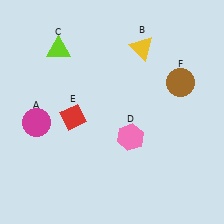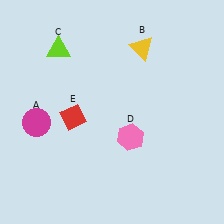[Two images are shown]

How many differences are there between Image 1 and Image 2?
There is 1 difference between the two images.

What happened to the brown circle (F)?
The brown circle (F) was removed in Image 2. It was in the top-right area of Image 1.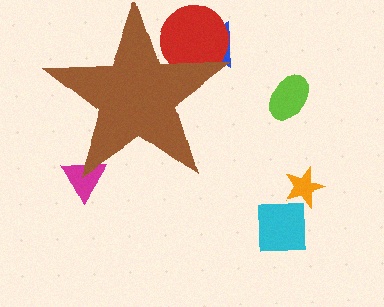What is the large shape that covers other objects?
A brown star.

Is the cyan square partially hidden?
No, the cyan square is fully visible.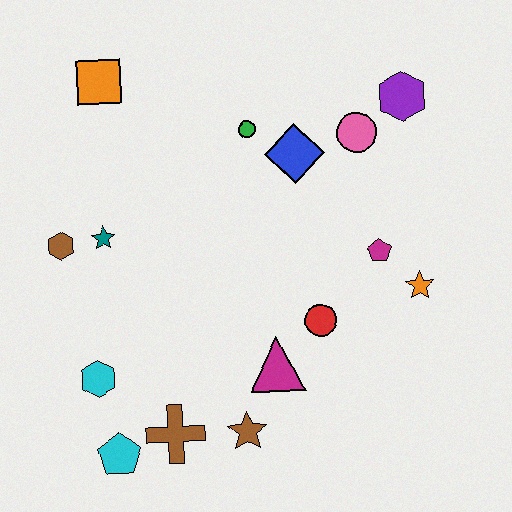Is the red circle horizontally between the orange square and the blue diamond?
No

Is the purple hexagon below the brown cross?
No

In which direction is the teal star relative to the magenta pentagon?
The teal star is to the left of the magenta pentagon.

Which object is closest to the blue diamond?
The green circle is closest to the blue diamond.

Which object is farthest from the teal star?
The purple hexagon is farthest from the teal star.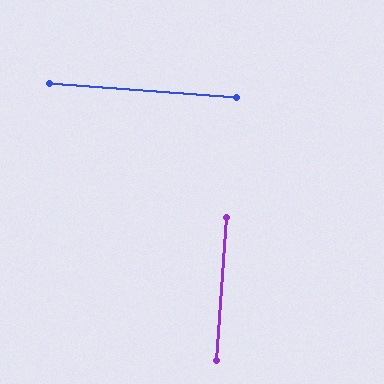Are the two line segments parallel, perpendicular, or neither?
Perpendicular — they meet at approximately 90°.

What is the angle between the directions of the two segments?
Approximately 90 degrees.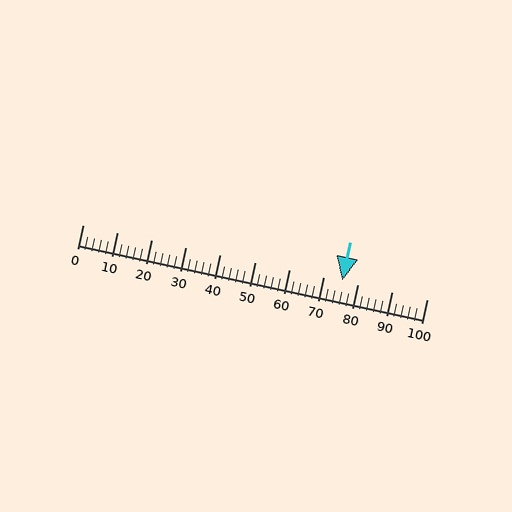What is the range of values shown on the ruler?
The ruler shows values from 0 to 100.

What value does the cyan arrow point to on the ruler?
The cyan arrow points to approximately 76.